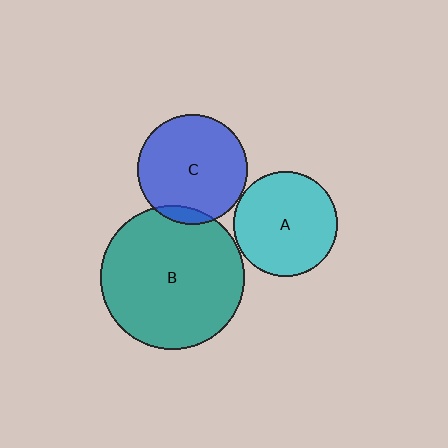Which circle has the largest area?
Circle B (teal).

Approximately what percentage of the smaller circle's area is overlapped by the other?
Approximately 10%.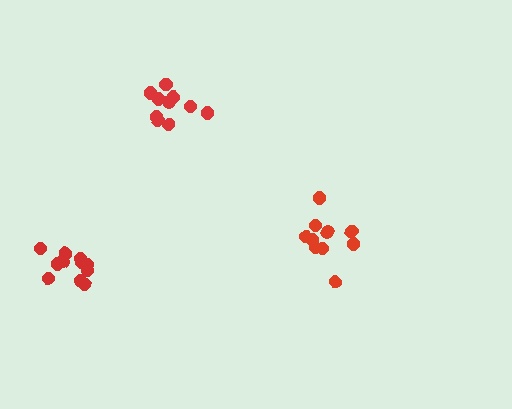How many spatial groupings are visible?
There are 3 spatial groupings.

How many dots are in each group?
Group 1: 10 dots, Group 2: 10 dots, Group 3: 11 dots (31 total).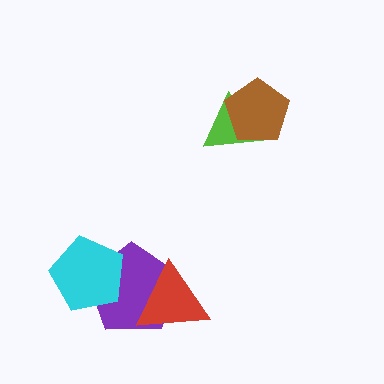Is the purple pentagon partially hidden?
Yes, it is partially covered by another shape.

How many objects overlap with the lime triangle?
1 object overlaps with the lime triangle.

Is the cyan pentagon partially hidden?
No, no other shape covers it.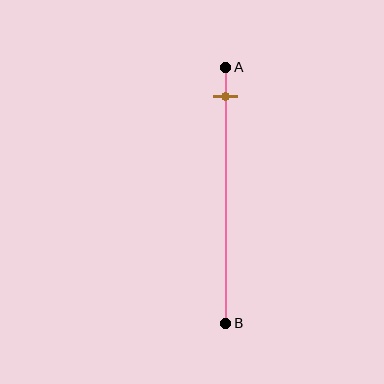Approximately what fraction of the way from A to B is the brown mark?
The brown mark is approximately 10% of the way from A to B.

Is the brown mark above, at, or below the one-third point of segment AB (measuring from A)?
The brown mark is above the one-third point of segment AB.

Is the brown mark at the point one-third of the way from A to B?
No, the mark is at about 10% from A, not at the 33% one-third point.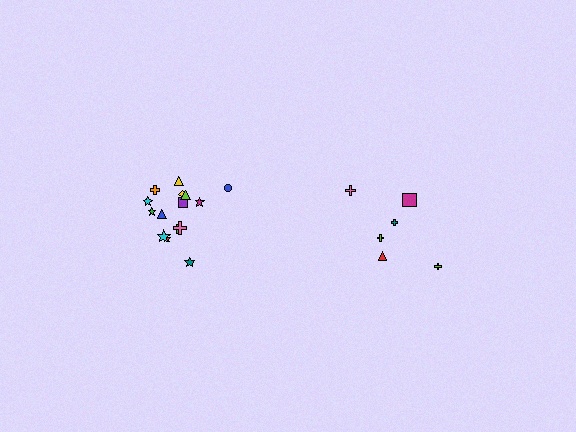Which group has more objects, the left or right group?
The left group.